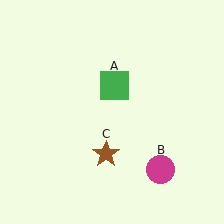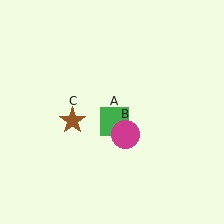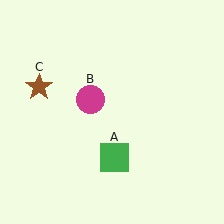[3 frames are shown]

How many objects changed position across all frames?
3 objects changed position: green square (object A), magenta circle (object B), brown star (object C).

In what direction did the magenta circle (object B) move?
The magenta circle (object B) moved up and to the left.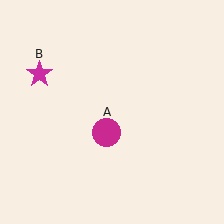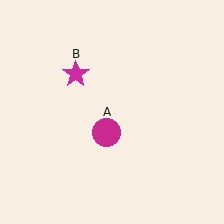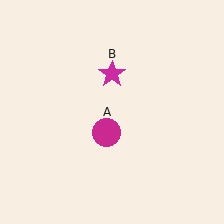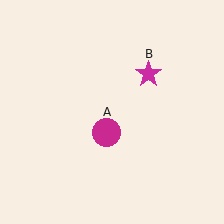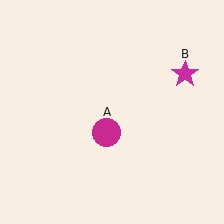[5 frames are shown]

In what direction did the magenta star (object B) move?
The magenta star (object B) moved right.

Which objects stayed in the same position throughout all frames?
Magenta circle (object A) remained stationary.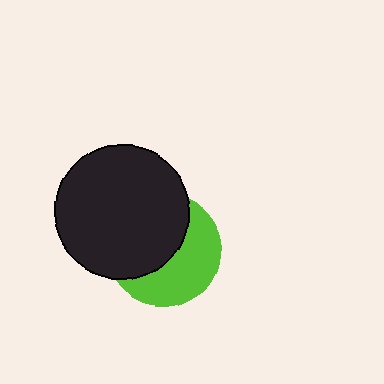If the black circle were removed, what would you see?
You would see the complete lime circle.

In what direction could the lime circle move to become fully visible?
The lime circle could move toward the lower-right. That would shift it out from behind the black circle entirely.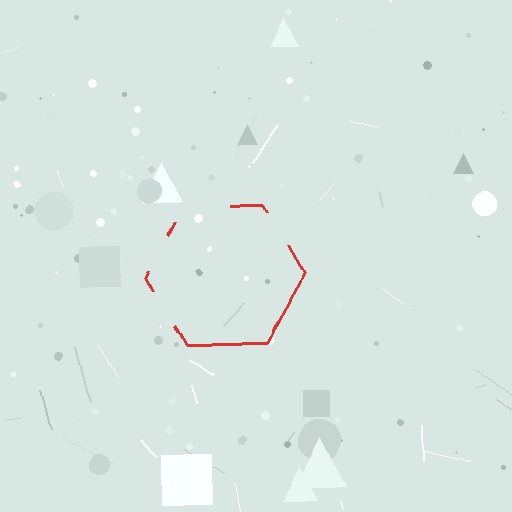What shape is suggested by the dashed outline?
The dashed outline suggests a hexagon.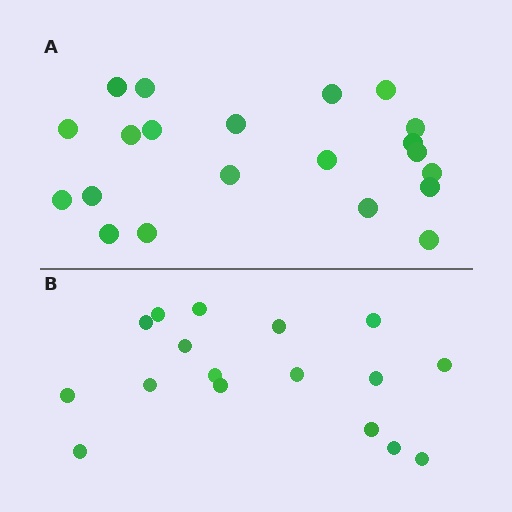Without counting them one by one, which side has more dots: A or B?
Region A (the top region) has more dots.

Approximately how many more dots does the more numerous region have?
Region A has about 4 more dots than region B.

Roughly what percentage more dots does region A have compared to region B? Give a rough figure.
About 25% more.